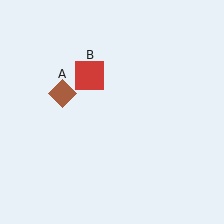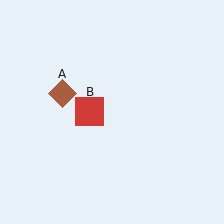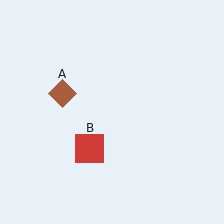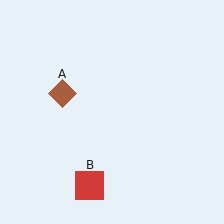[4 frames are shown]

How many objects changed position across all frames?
1 object changed position: red square (object B).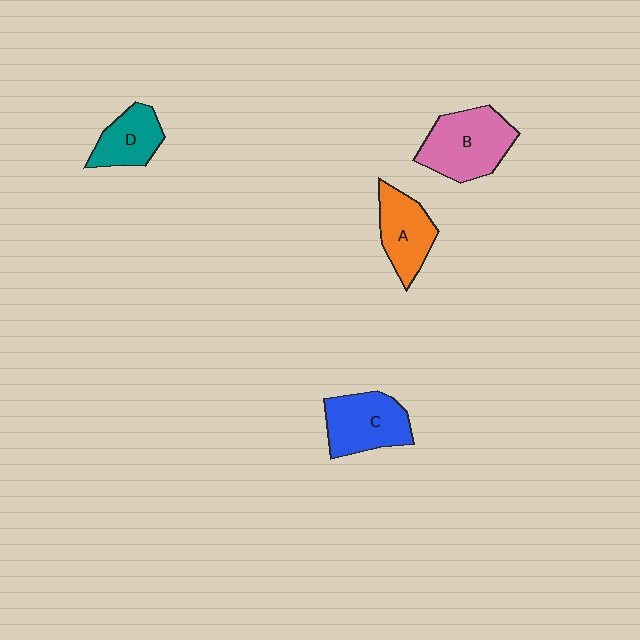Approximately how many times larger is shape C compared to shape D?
Approximately 1.4 times.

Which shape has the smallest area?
Shape D (teal).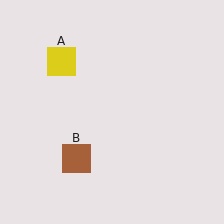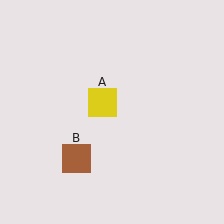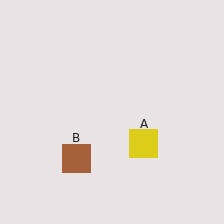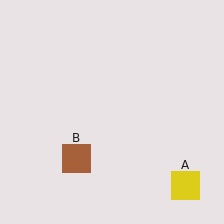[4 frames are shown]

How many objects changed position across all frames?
1 object changed position: yellow square (object A).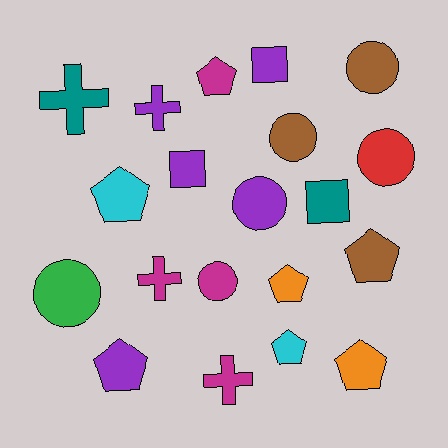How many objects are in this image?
There are 20 objects.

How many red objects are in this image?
There is 1 red object.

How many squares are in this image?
There are 3 squares.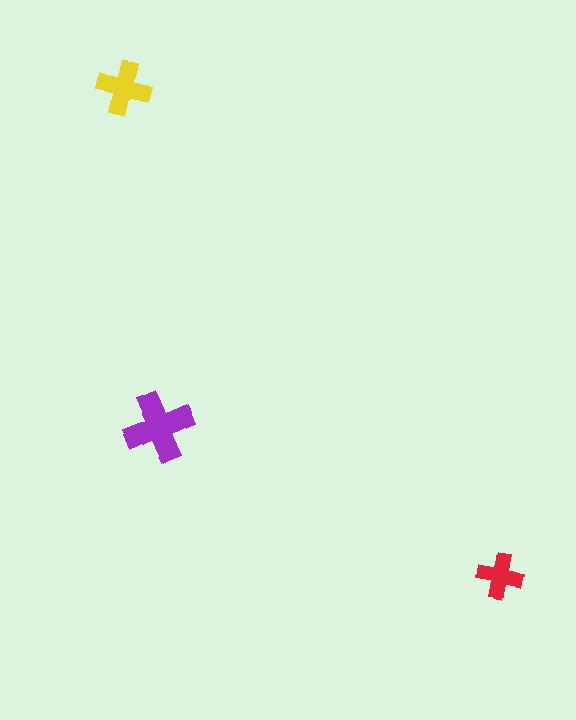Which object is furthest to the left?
The yellow cross is leftmost.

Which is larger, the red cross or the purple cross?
The purple one.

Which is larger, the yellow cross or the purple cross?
The purple one.